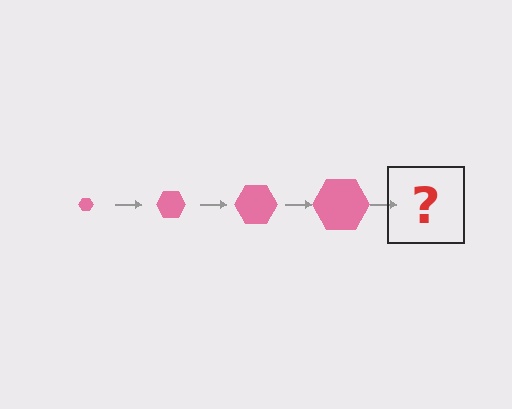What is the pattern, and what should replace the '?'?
The pattern is that the hexagon gets progressively larger each step. The '?' should be a pink hexagon, larger than the previous one.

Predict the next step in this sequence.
The next step is a pink hexagon, larger than the previous one.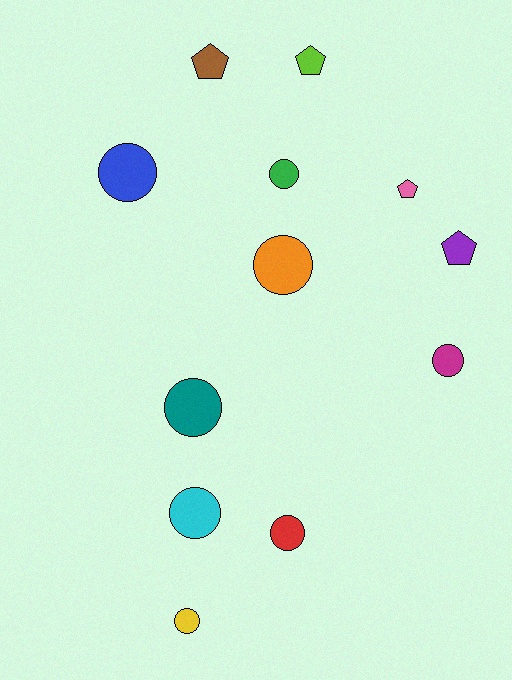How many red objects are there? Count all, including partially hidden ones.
There is 1 red object.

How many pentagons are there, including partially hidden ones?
There are 4 pentagons.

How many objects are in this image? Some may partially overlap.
There are 12 objects.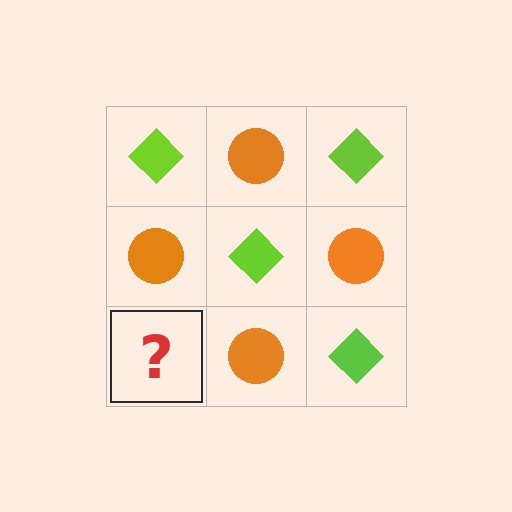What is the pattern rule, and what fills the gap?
The rule is that it alternates lime diamond and orange circle in a checkerboard pattern. The gap should be filled with a lime diamond.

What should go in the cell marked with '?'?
The missing cell should contain a lime diamond.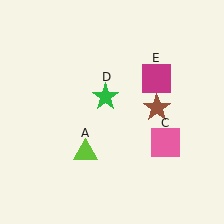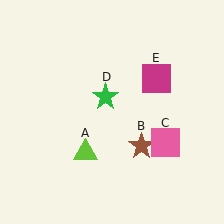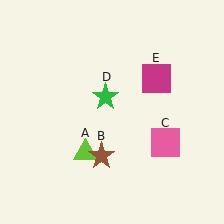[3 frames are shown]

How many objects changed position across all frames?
1 object changed position: brown star (object B).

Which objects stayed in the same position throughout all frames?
Lime triangle (object A) and pink square (object C) and green star (object D) and magenta square (object E) remained stationary.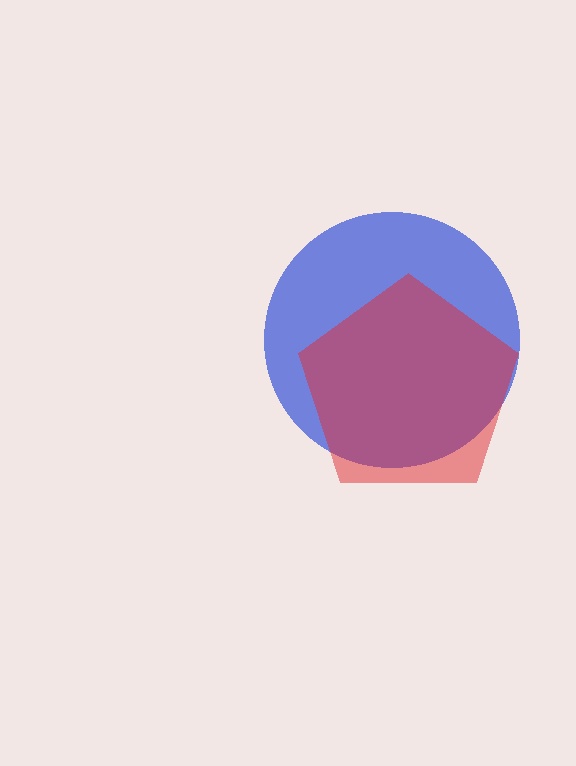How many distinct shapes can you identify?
There are 2 distinct shapes: a blue circle, a red pentagon.